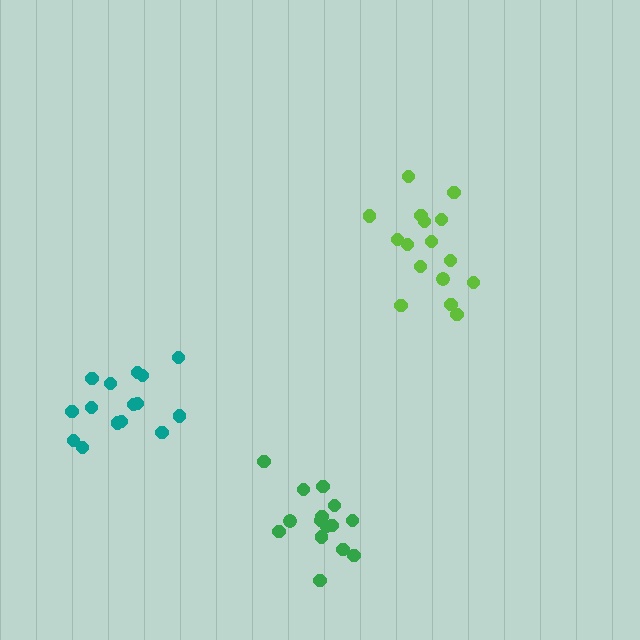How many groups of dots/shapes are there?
There are 3 groups.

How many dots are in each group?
Group 1: 16 dots, Group 2: 15 dots, Group 3: 15 dots (46 total).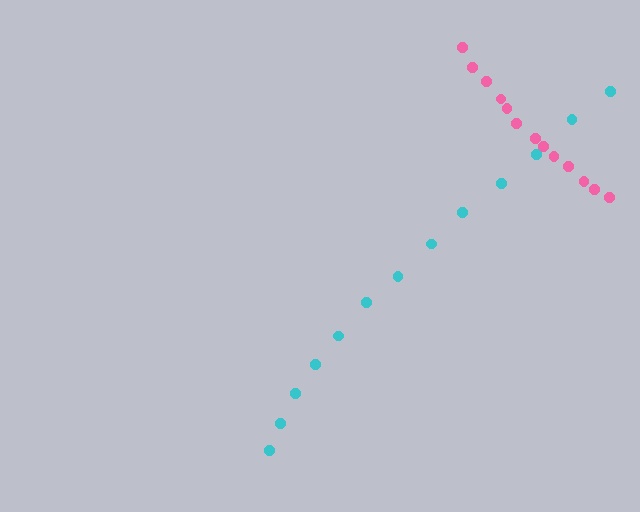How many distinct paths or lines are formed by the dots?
There are 2 distinct paths.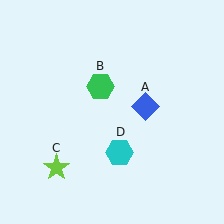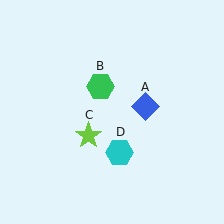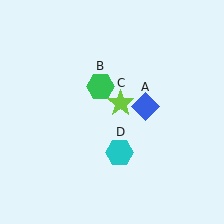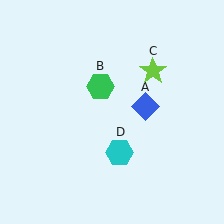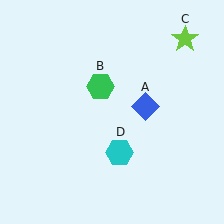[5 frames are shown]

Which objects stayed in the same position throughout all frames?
Blue diamond (object A) and green hexagon (object B) and cyan hexagon (object D) remained stationary.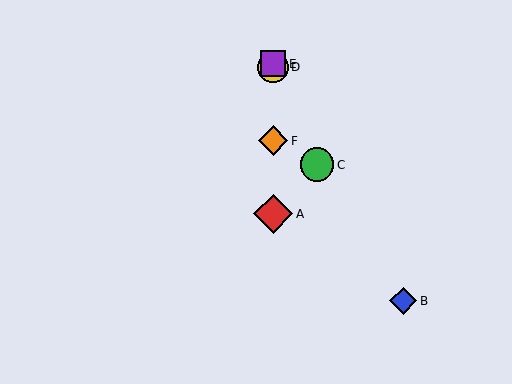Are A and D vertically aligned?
Yes, both are at x≈273.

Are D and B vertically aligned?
No, D is at x≈273 and B is at x≈403.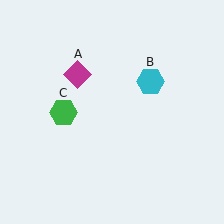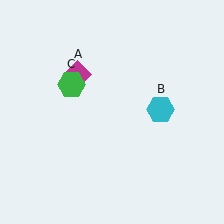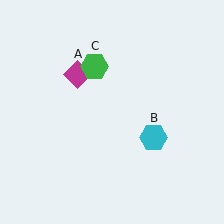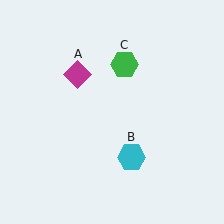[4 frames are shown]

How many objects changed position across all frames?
2 objects changed position: cyan hexagon (object B), green hexagon (object C).